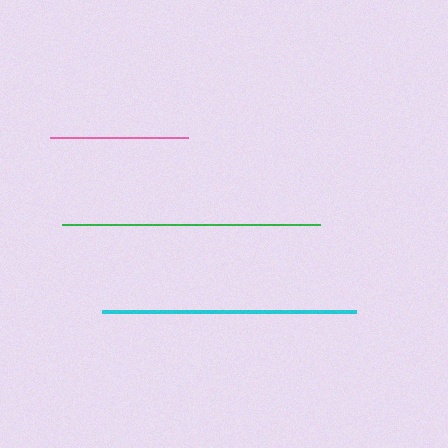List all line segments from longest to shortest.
From longest to shortest: green, cyan, pink.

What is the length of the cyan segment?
The cyan segment is approximately 254 pixels long.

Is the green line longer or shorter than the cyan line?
The green line is longer than the cyan line.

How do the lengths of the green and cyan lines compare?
The green and cyan lines are approximately the same length.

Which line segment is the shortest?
The pink line is the shortest at approximately 138 pixels.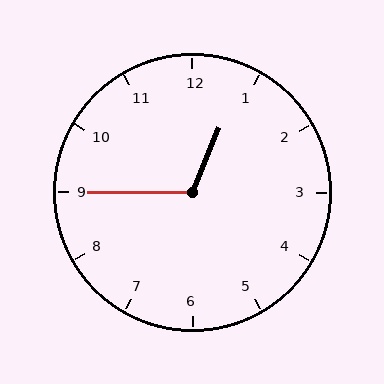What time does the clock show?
12:45.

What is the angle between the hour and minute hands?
Approximately 112 degrees.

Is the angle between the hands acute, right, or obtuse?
It is obtuse.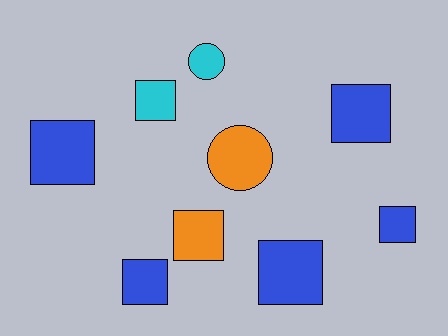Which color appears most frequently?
Blue, with 5 objects.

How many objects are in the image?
There are 9 objects.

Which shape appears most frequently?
Square, with 7 objects.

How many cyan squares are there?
There is 1 cyan square.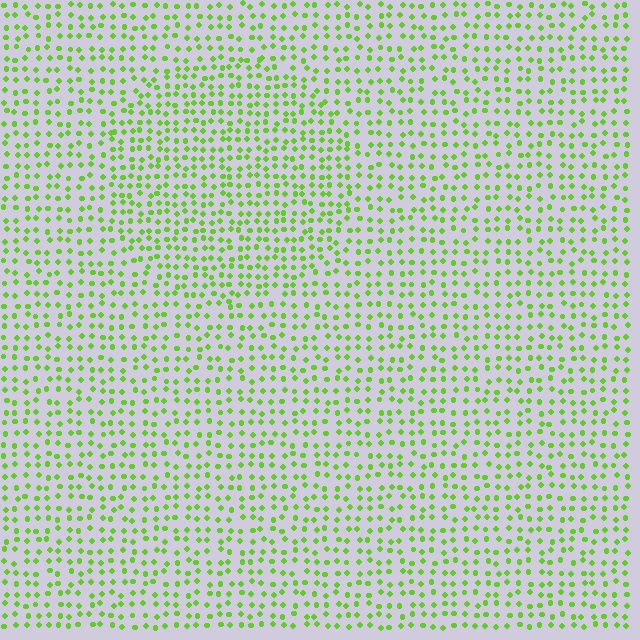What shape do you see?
I see a circle.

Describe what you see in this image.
The image contains small lime elements arranged at two different densities. A circle-shaped region is visible where the elements are more densely packed than the surrounding area.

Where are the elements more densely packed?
The elements are more densely packed inside the circle boundary.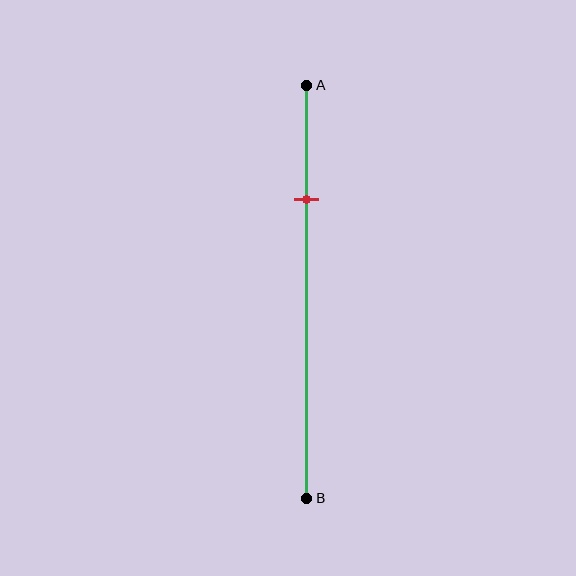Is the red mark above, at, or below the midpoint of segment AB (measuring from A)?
The red mark is above the midpoint of segment AB.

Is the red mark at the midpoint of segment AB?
No, the mark is at about 30% from A, not at the 50% midpoint.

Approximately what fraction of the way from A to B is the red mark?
The red mark is approximately 30% of the way from A to B.